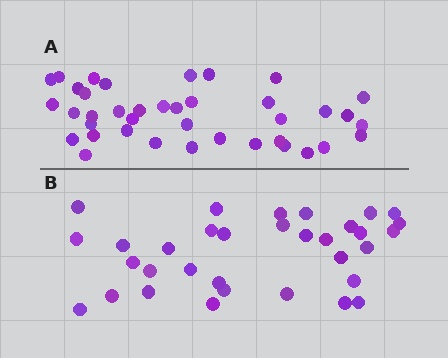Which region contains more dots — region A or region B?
Region A (the top region) has more dots.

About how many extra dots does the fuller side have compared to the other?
Region A has about 6 more dots than region B.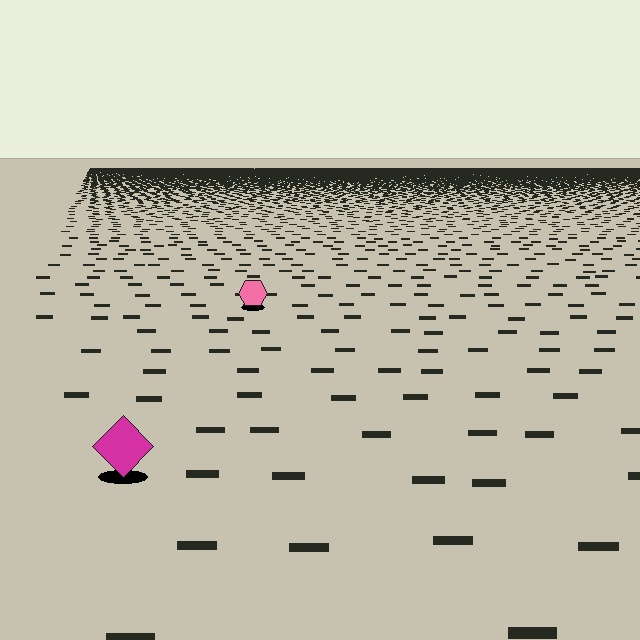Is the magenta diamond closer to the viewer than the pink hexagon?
Yes. The magenta diamond is closer — you can tell from the texture gradient: the ground texture is coarser near it.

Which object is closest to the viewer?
The magenta diamond is closest. The texture marks near it are larger and more spread out.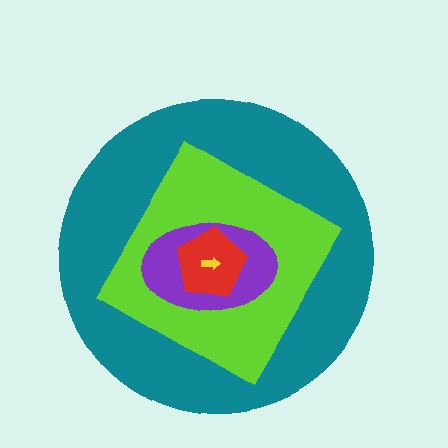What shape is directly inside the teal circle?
The lime diamond.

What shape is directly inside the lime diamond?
The purple ellipse.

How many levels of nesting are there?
5.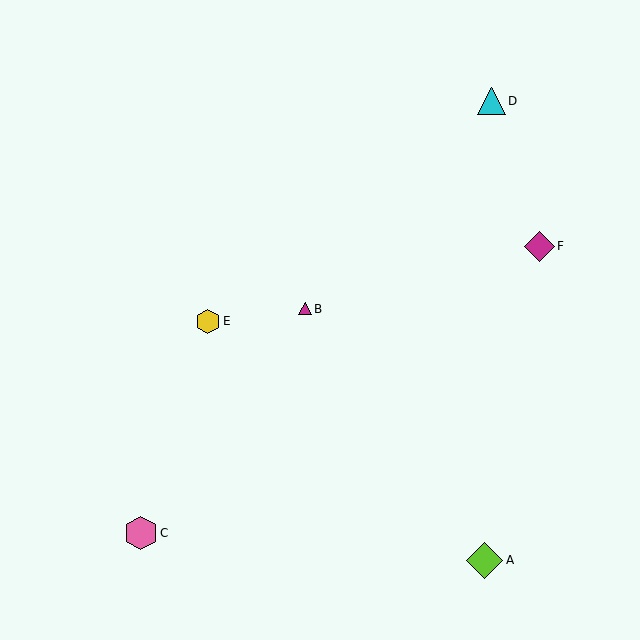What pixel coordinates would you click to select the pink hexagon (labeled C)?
Click at (141, 533) to select the pink hexagon C.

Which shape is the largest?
The lime diamond (labeled A) is the largest.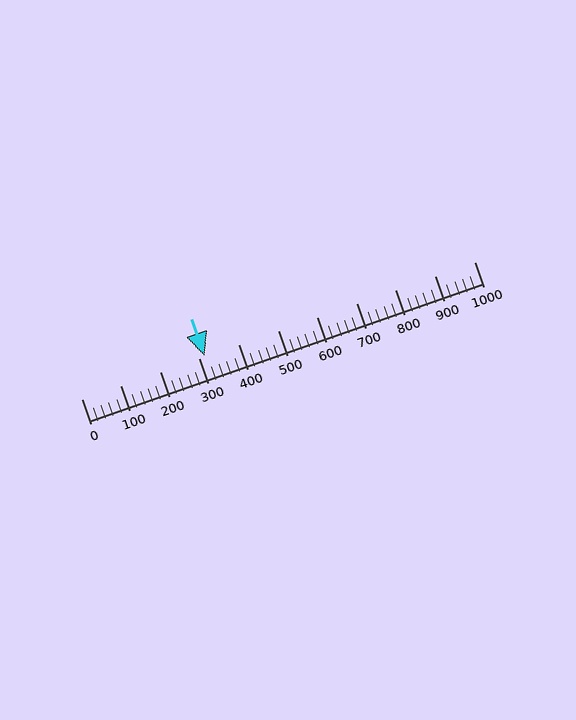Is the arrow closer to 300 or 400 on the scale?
The arrow is closer to 300.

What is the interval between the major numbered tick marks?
The major tick marks are spaced 100 units apart.